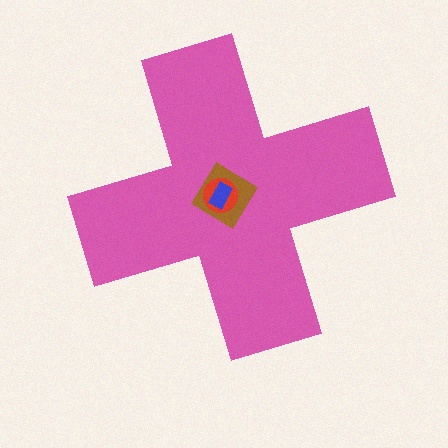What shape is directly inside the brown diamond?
The red circle.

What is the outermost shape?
The pink cross.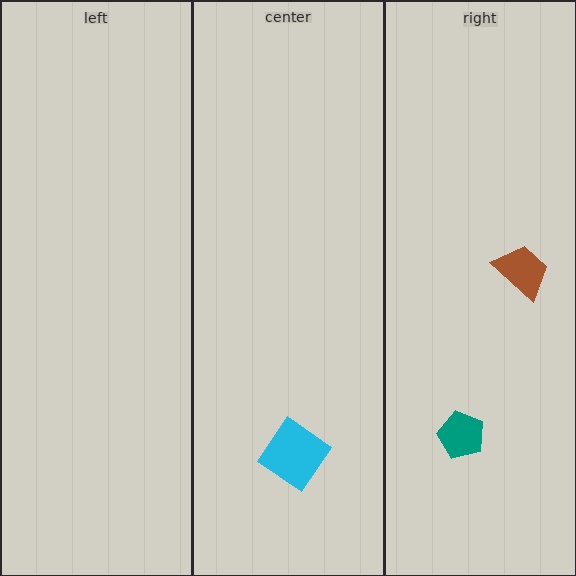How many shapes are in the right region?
2.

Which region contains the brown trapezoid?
The right region.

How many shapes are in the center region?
1.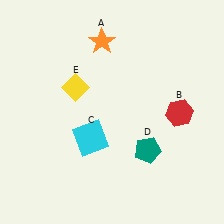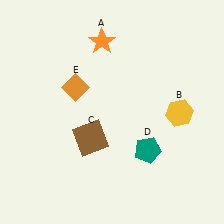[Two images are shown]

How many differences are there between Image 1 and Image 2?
There are 3 differences between the two images.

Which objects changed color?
B changed from red to yellow. C changed from cyan to brown. E changed from yellow to orange.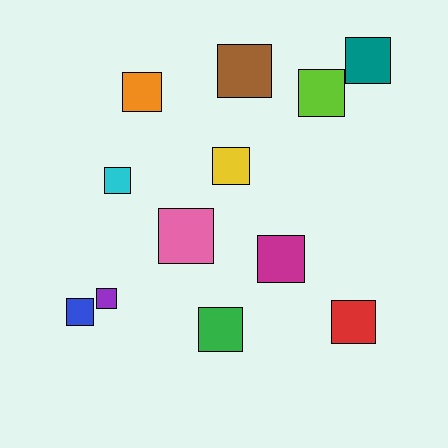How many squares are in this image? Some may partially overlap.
There are 12 squares.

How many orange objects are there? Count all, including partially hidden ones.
There is 1 orange object.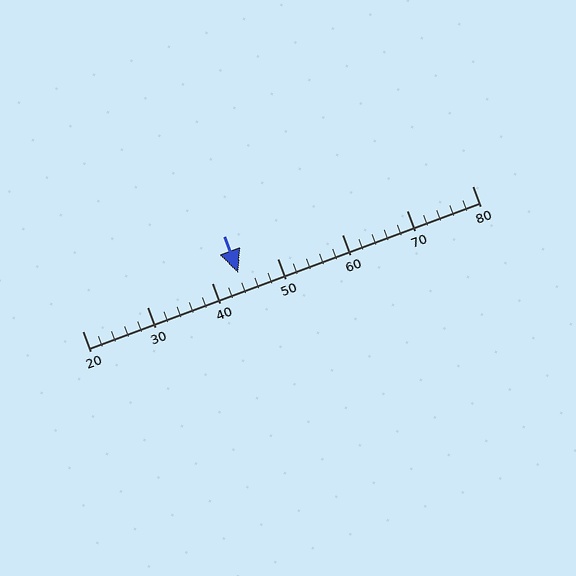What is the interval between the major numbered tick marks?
The major tick marks are spaced 10 units apart.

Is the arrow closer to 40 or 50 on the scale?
The arrow is closer to 40.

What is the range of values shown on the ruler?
The ruler shows values from 20 to 80.